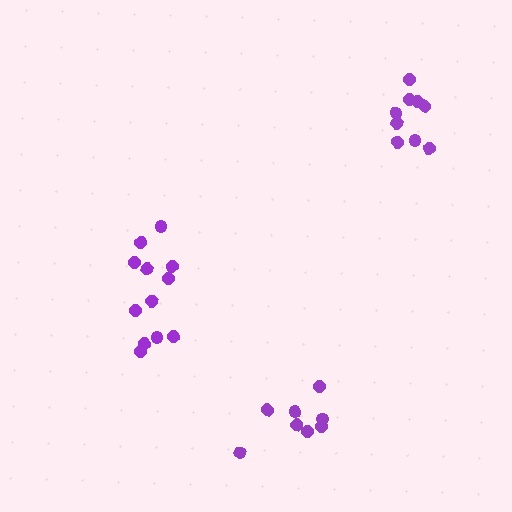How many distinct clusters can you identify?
There are 3 distinct clusters.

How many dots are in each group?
Group 1: 9 dots, Group 2: 8 dots, Group 3: 12 dots (29 total).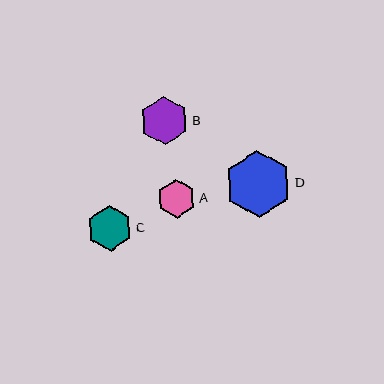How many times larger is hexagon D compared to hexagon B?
Hexagon D is approximately 1.4 times the size of hexagon B.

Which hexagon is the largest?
Hexagon D is the largest with a size of approximately 67 pixels.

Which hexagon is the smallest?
Hexagon A is the smallest with a size of approximately 39 pixels.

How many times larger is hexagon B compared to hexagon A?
Hexagon B is approximately 1.2 times the size of hexagon A.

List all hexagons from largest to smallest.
From largest to smallest: D, B, C, A.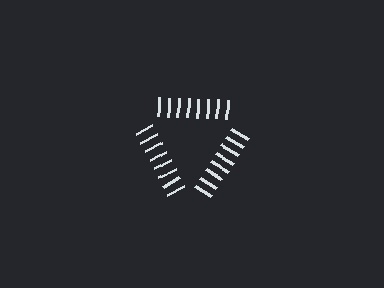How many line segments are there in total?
24 — 8 along each of the 3 edges.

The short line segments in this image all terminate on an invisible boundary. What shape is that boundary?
An illusory triangle — the line segments terminate on its edges but no continuous stroke is drawn.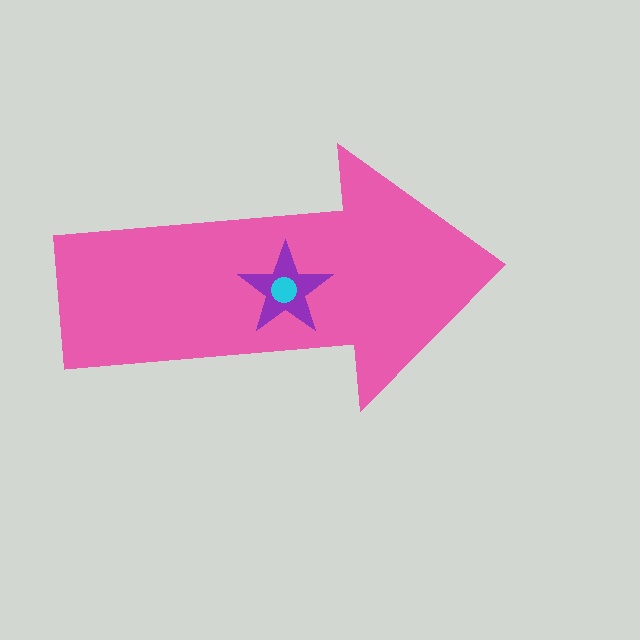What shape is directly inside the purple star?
The cyan circle.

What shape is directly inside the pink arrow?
The purple star.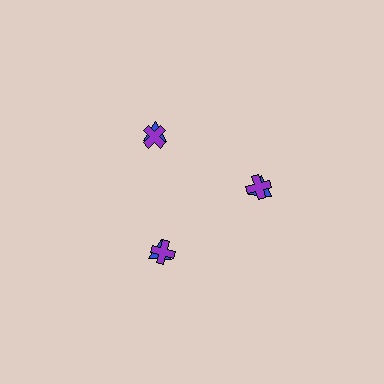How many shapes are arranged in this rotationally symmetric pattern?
There are 6 shapes, arranged in 3 groups of 2.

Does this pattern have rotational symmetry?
Yes, this pattern has 3-fold rotational symmetry. It looks the same after rotating 120 degrees around the center.